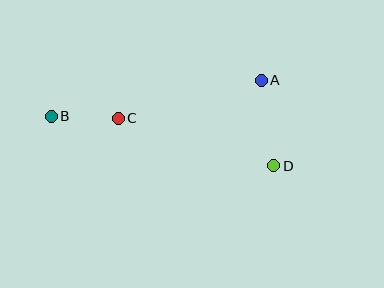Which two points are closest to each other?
Points B and C are closest to each other.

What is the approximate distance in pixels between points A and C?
The distance between A and C is approximately 148 pixels.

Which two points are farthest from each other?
Points B and D are farthest from each other.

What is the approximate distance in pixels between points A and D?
The distance between A and D is approximately 87 pixels.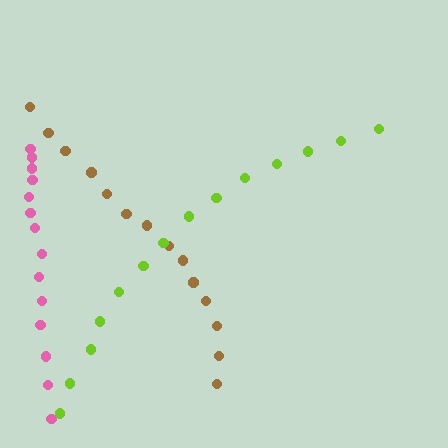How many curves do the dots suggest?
There are 3 distinct paths.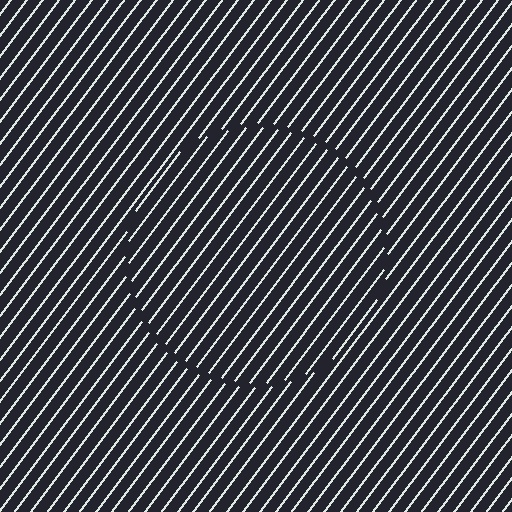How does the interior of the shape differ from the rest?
The interior of the shape contains the same grating, shifted by half a period — the contour is defined by the phase discontinuity where line-ends from the inner and outer gratings abut.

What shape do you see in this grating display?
An illusory circle. The interior of the shape contains the same grating, shifted by half a period — the contour is defined by the phase discontinuity where line-ends from the inner and outer gratings abut.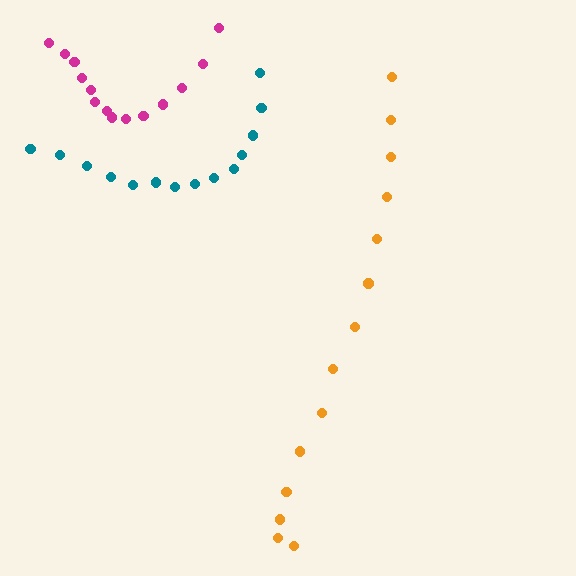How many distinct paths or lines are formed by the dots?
There are 3 distinct paths.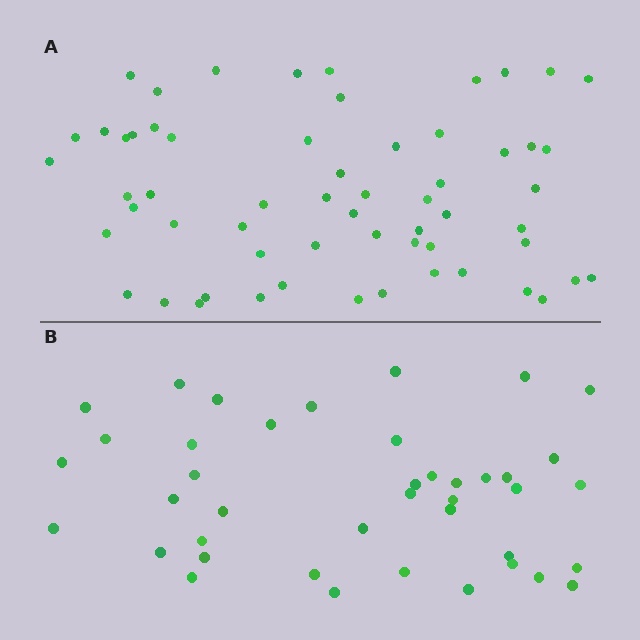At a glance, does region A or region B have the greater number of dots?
Region A (the top region) has more dots.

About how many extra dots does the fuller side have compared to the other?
Region A has approximately 20 more dots than region B.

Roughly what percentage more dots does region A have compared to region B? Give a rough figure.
About 45% more.